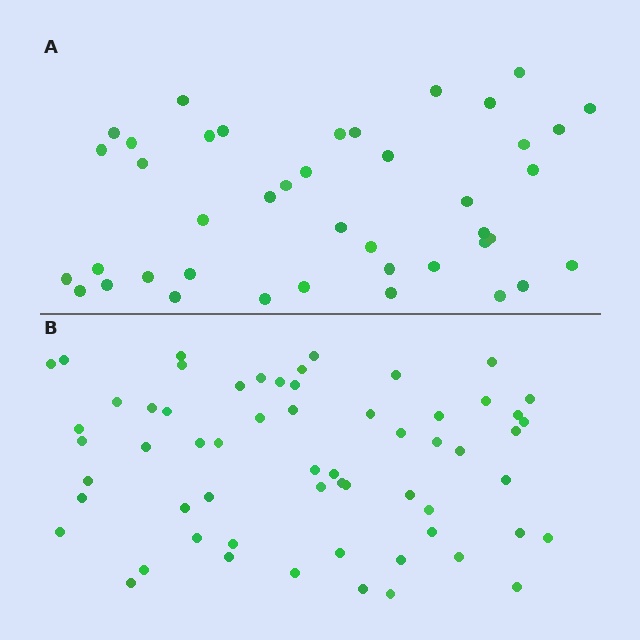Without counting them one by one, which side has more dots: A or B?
Region B (the bottom region) has more dots.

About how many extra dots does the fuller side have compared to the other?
Region B has approximately 20 more dots than region A.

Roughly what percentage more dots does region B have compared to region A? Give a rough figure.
About 45% more.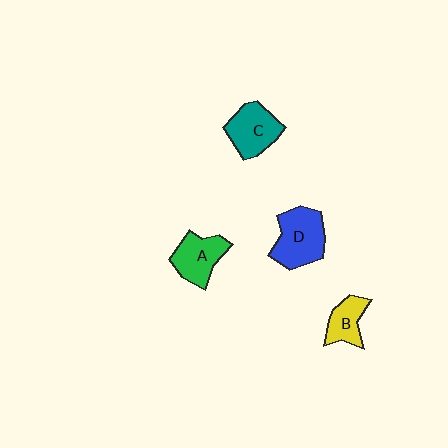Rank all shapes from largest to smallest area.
From largest to smallest: D (blue), C (teal), A (green), B (yellow).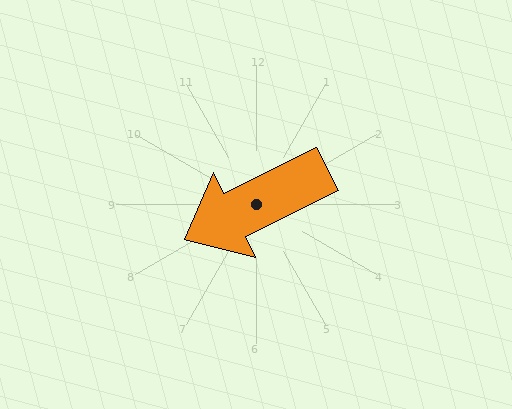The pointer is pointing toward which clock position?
Roughly 8 o'clock.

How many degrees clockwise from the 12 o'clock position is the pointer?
Approximately 244 degrees.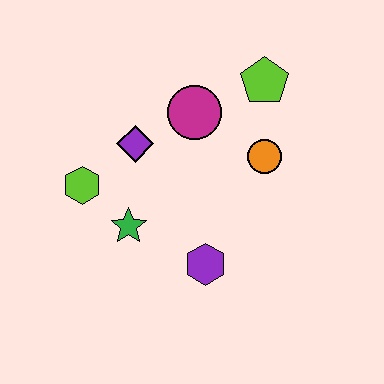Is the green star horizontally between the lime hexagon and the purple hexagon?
Yes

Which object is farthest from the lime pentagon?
The lime hexagon is farthest from the lime pentagon.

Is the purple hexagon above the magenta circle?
No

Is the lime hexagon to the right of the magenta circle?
No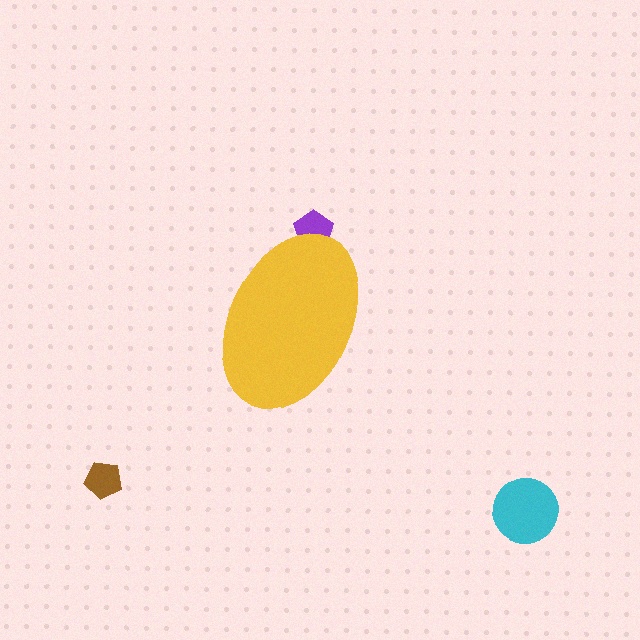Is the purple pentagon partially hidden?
Yes, the purple pentagon is partially hidden behind the yellow ellipse.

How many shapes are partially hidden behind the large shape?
1 shape is partially hidden.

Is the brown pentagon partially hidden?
No, the brown pentagon is fully visible.